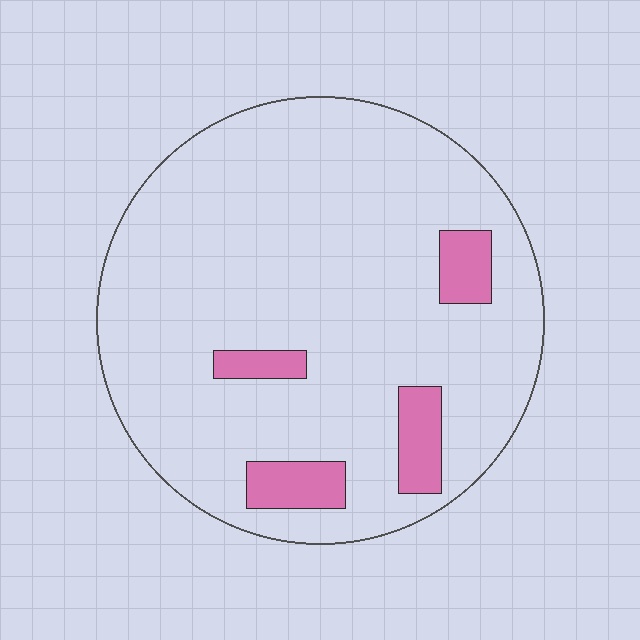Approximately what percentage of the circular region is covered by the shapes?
Approximately 10%.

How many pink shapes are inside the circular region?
4.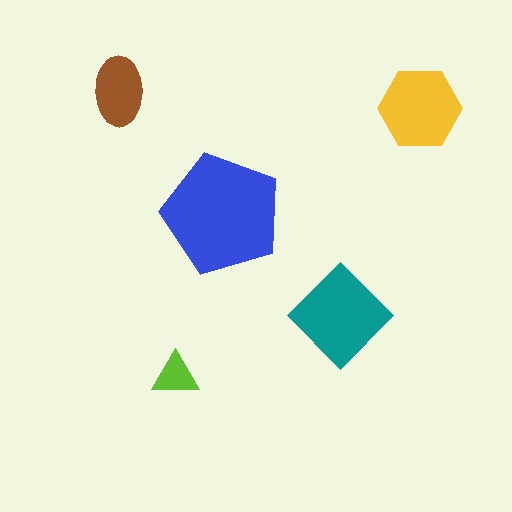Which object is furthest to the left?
The brown ellipse is leftmost.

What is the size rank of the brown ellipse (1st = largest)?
4th.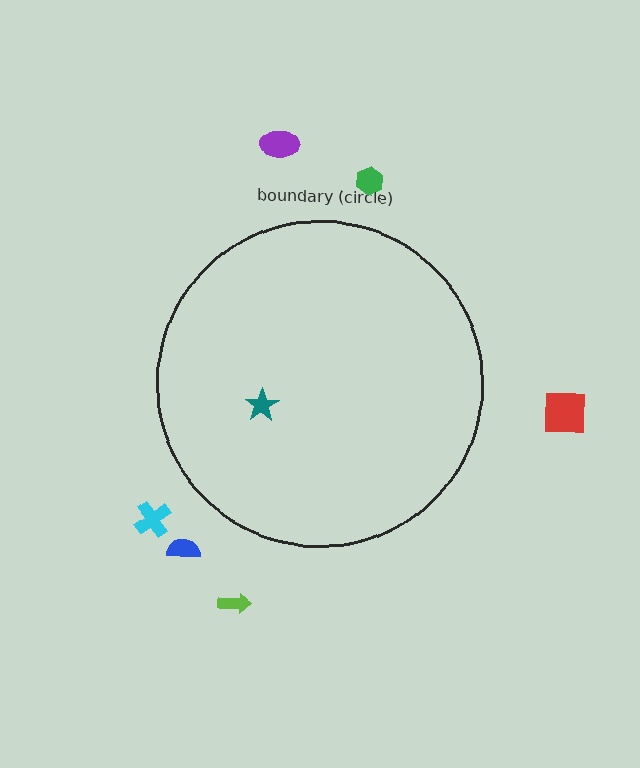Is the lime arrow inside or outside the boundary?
Outside.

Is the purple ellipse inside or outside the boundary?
Outside.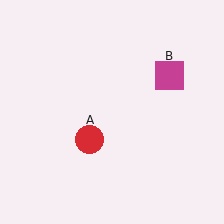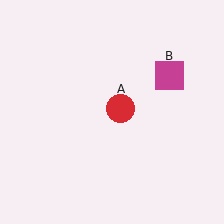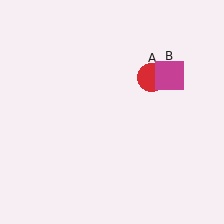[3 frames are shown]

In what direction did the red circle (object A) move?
The red circle (object A) moved up and to the right.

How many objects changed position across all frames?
1 object changed position: red circle (object A).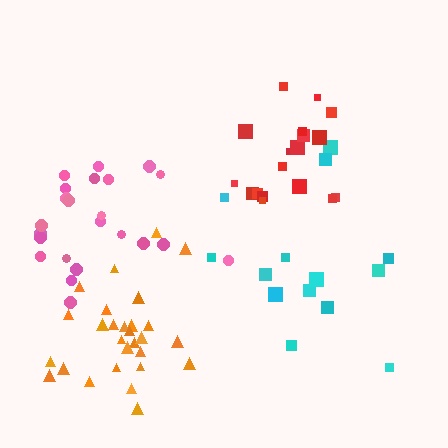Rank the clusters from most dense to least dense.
orange, red, pink, cyan.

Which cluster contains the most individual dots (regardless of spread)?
Orange (28).